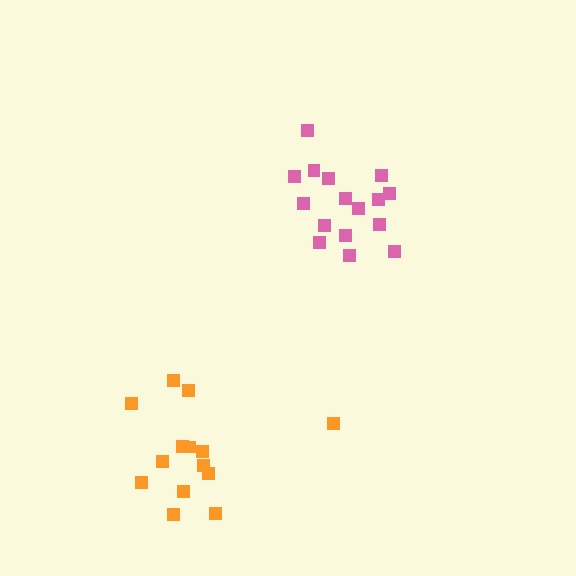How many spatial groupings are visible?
There are 2 spatial groupings.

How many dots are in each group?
Group 1: 14 dots, Group 2: 16 dots (30 total).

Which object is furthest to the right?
The pink cluster is rightmost.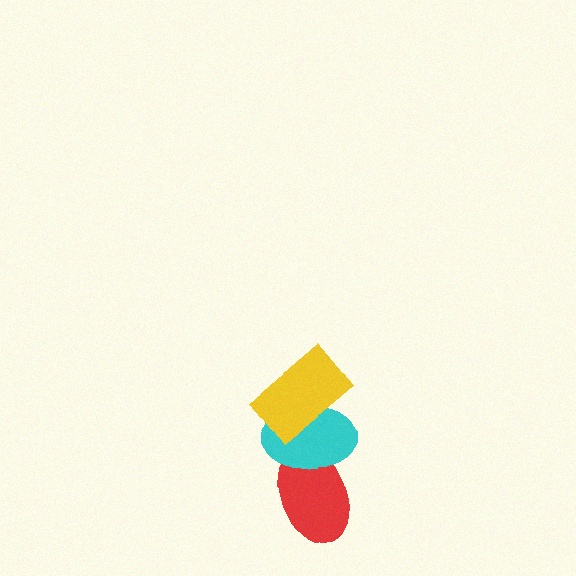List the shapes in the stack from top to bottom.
From top to bottom: the yellow rectangle, the cyan ellipse, the red ellipse.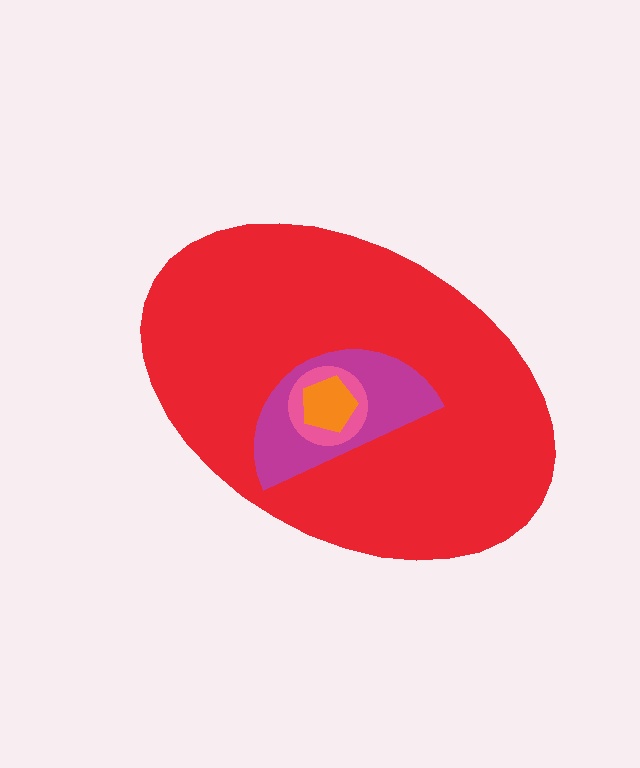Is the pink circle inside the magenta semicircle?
Yes.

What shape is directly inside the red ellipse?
The magenta semicircle.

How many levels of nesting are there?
4.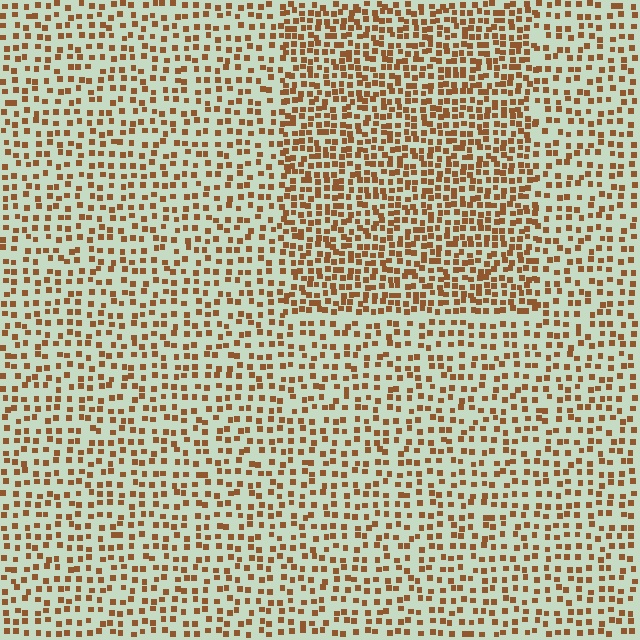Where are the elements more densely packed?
The elements are more densely packed inside the rectangle boundary.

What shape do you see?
I see a rectangle.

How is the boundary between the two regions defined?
The boundary is defined by a change in element density (approximately 1.7x ratio). All elements are the same color, size, and shape.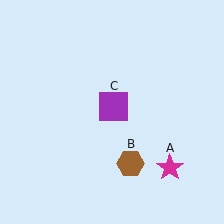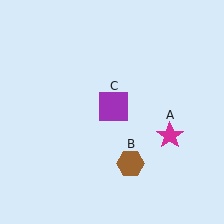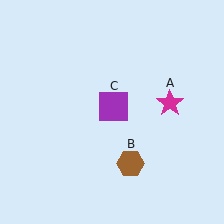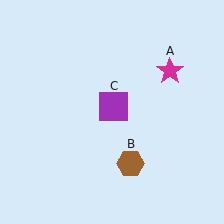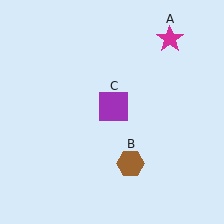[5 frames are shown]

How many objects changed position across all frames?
1 object changed position: magenta star (object A).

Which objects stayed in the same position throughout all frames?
Brown hexagon (object B) and purple square (object C) remained stationary.